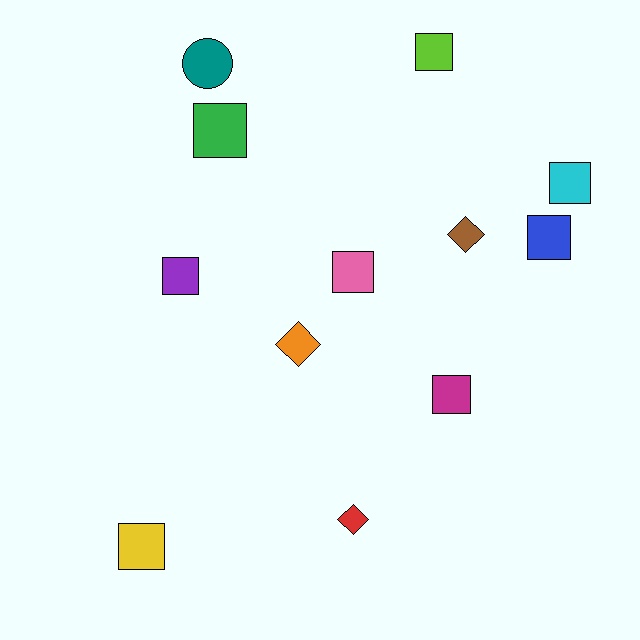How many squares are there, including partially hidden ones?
There are 8 squares.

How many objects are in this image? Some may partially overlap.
There are 12 objects.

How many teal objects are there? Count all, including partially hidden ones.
There is 1 teal object.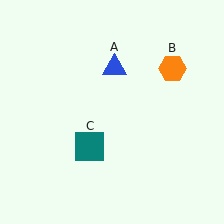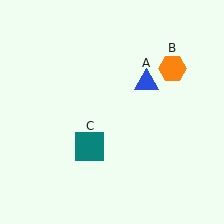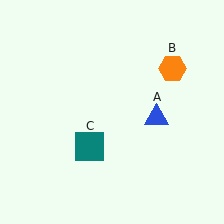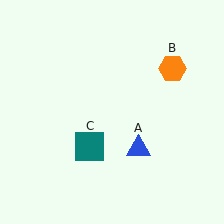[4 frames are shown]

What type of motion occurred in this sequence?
The blue triangle (object A) rotated clockwise around the center of the scene.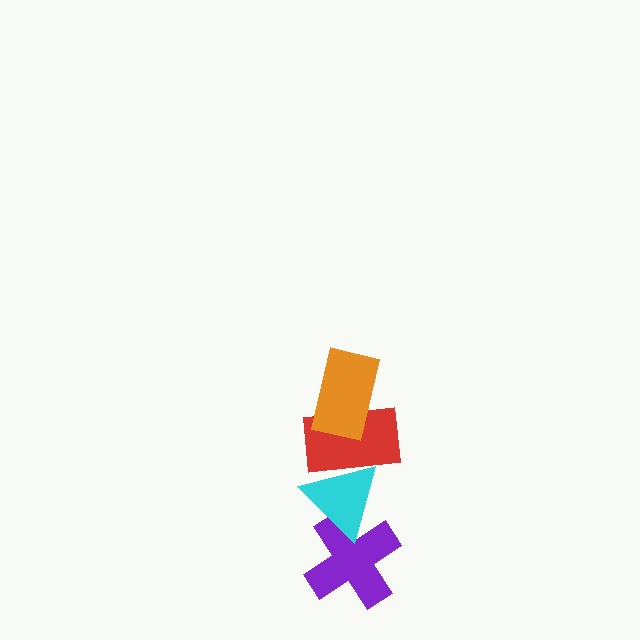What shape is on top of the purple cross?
The cyan triangle is on top of the purple cross.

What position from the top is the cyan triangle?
The cyan triangle is 3rd from the top.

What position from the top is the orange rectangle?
The orange rectangle is 1st from the top.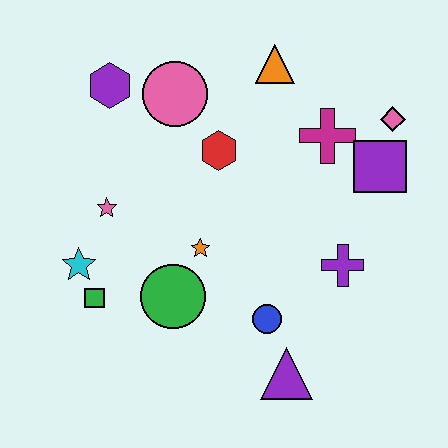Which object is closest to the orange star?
The green circle is closest to the orange star.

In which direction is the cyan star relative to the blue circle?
The cyan star is to the left of the blue circle.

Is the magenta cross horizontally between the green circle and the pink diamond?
Yes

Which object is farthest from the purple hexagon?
The purple triangle is farthest from the purple hexagon.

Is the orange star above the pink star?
No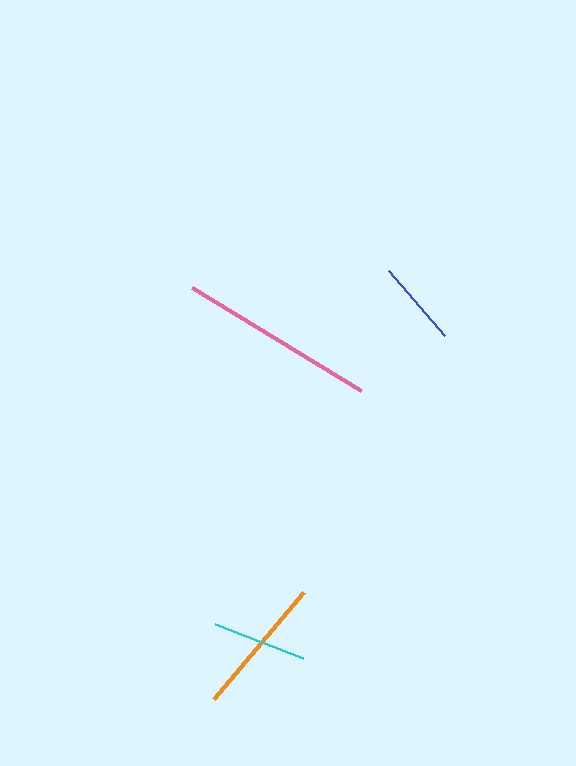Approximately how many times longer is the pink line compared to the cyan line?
The pink line is approximately 2.1 times the length of the cyan line.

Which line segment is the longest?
The pink line is the longest at approximately 198 pixels.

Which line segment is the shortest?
The blue line is the shortest at approximately 86 pixels.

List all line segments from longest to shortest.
From longest to shortest: pink, orange, cyan, blue.